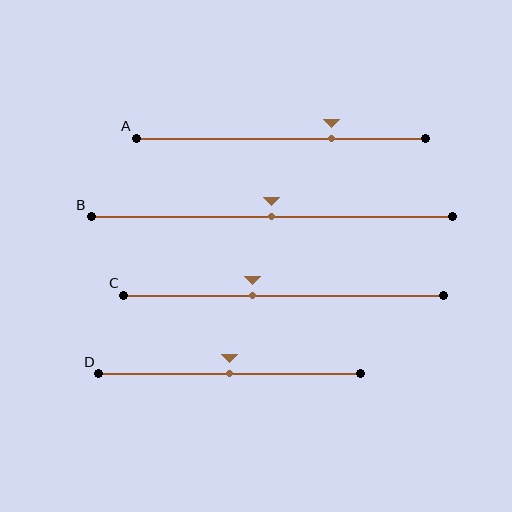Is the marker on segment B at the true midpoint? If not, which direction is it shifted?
Yes, the marker on segment B is at the true midpoint.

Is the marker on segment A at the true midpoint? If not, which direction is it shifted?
No, the marker on segment A is shifted to the right by about 17% of the segment length.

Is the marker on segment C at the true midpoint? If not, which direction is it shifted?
No, the marker on segment C is shifted to the left by about 10% of the segment length.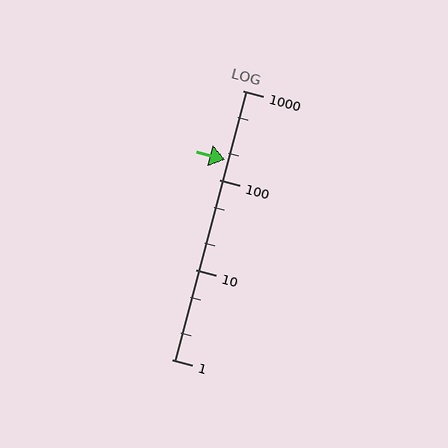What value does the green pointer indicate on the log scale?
The pointer indicates approximately 170.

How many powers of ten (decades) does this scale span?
The scale spans 3 decades, from 1 to 1000.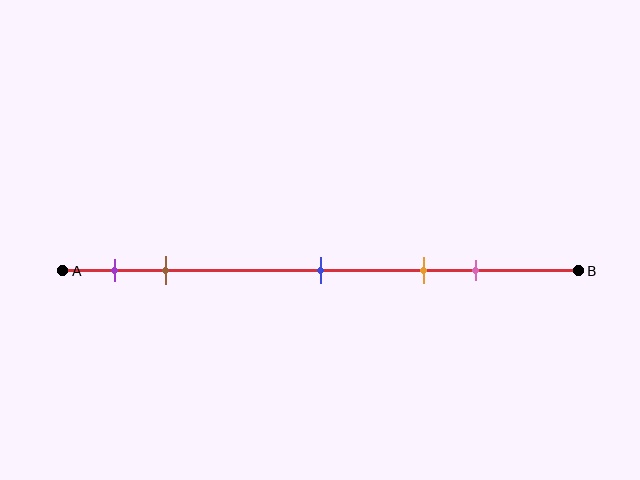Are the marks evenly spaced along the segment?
No, the marks are not evenly spaced.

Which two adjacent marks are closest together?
The purple and brown marks are the closest adjacent pair.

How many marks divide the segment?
There are 5 marks dividing the segment.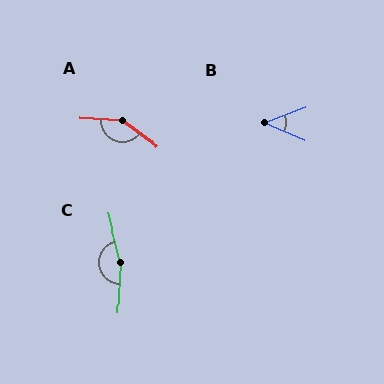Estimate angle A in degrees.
Approximately 147 degrees.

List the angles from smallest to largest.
B (44°), A (147°), C (163°).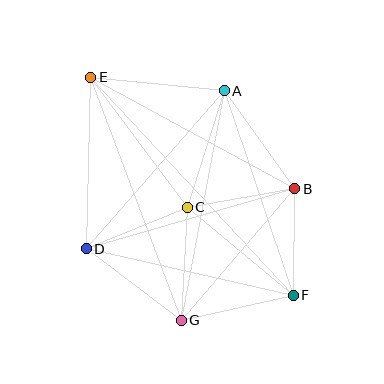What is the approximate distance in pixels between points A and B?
The distance between A and B is approximately 121 pixels.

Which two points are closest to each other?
Points B and F are closest to each other.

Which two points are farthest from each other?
Points E and F are farthest from each other.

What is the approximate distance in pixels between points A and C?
The distance between A and C is approximately 122 pixels.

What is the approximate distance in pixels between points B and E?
The distance between B and E is approximately 232 pixels.